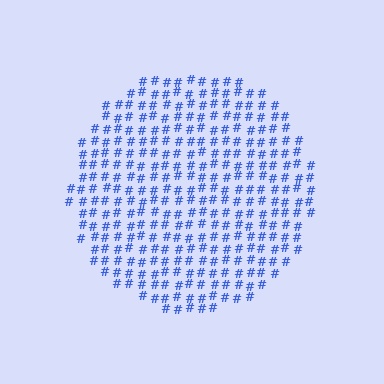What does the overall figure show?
The overall figure shows a circle.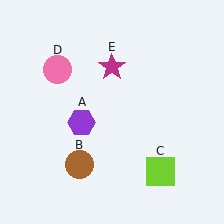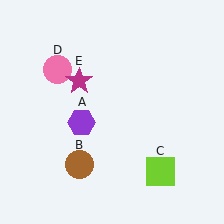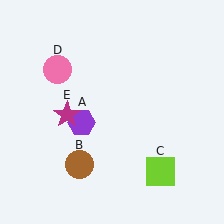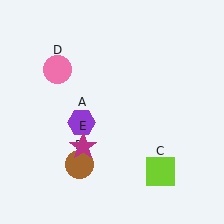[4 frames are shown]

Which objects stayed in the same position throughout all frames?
Purple hexagon (object A) and brown circle (object B) and lime square (object C) and pink circle (object D) remained stationary.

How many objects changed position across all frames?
1 object changed position: magenta star (object E).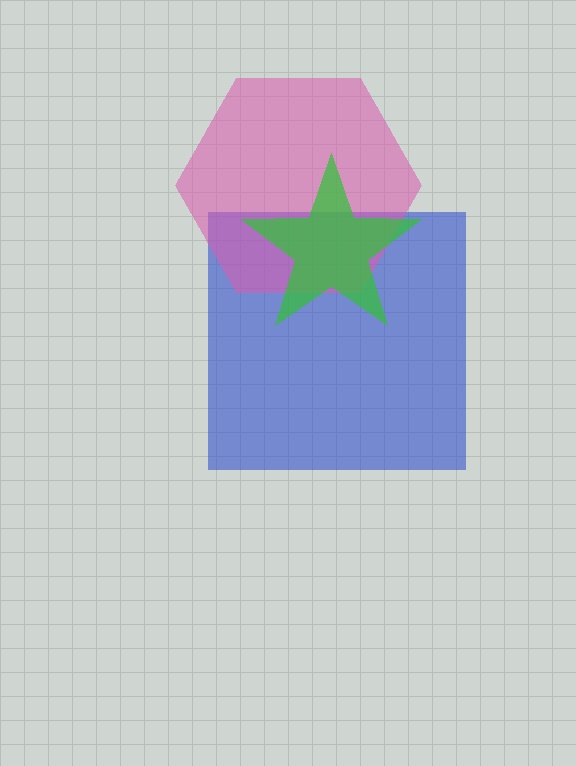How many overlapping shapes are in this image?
There are 3 overlapping shapes in the image.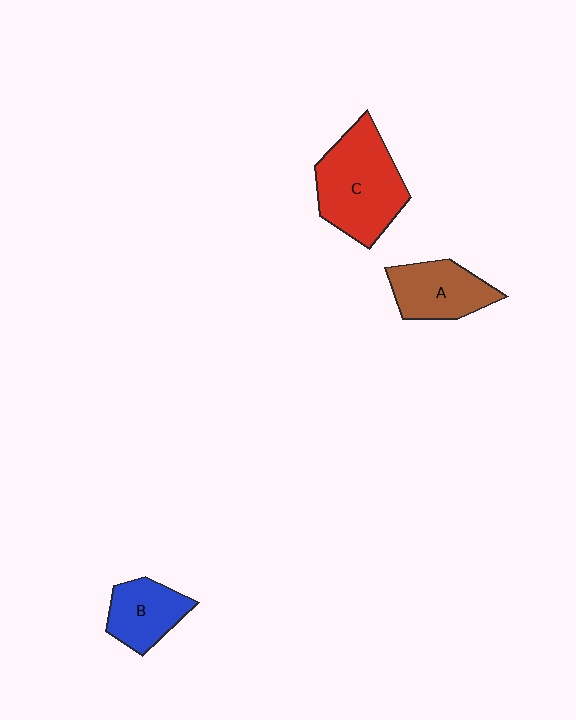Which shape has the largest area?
Shape C (red).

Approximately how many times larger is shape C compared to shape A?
Approximately 1.5 times.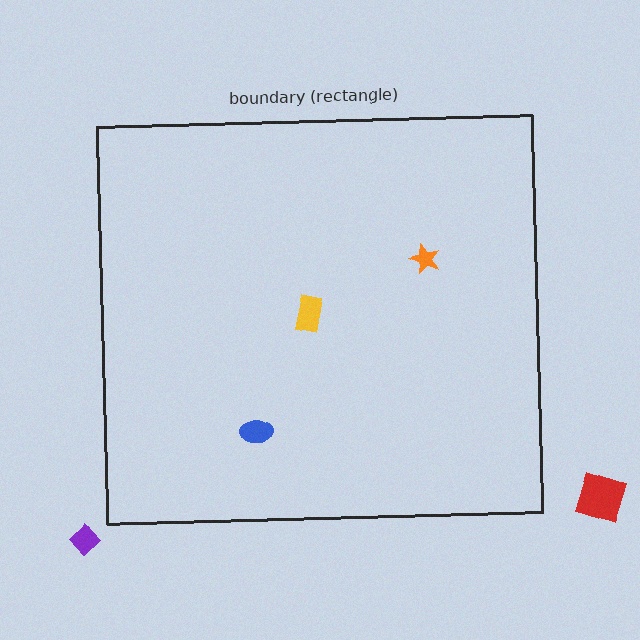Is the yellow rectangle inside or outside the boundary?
Inside.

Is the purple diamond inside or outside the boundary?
Outside.